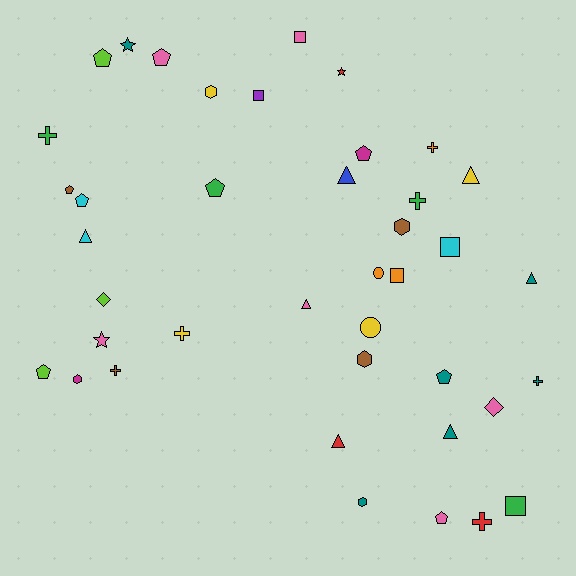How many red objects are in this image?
There are 3 red objects.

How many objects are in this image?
There are 40 objects.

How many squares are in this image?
There are 5 squares.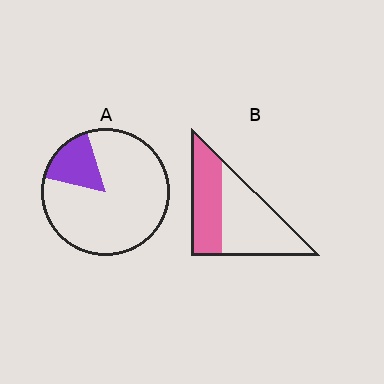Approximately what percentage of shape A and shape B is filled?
A is approximately 15% and B is approximately 40%.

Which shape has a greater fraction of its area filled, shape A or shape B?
Shape B.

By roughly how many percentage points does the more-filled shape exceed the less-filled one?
By roughly 25 percentage points (B over A).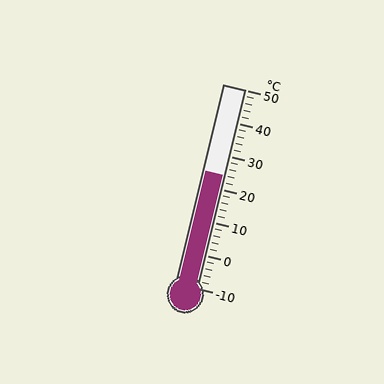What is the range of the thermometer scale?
The thermometer scale ranges from -10°C to 50°C.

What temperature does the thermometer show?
The thermometer shows approximately 24°C.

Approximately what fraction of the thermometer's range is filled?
The thermometer is filled to approximately 55% of its range.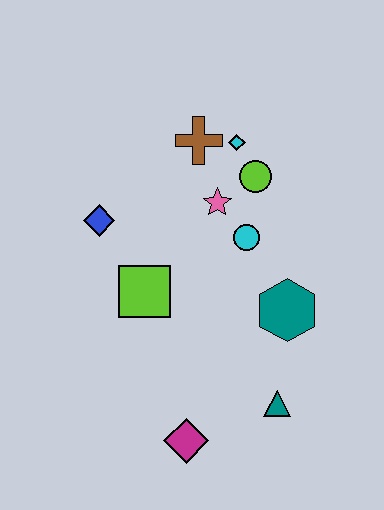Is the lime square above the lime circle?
No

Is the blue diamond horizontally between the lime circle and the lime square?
No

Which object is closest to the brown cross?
The cyan diamond is closest to the brown cross.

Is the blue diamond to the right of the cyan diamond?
No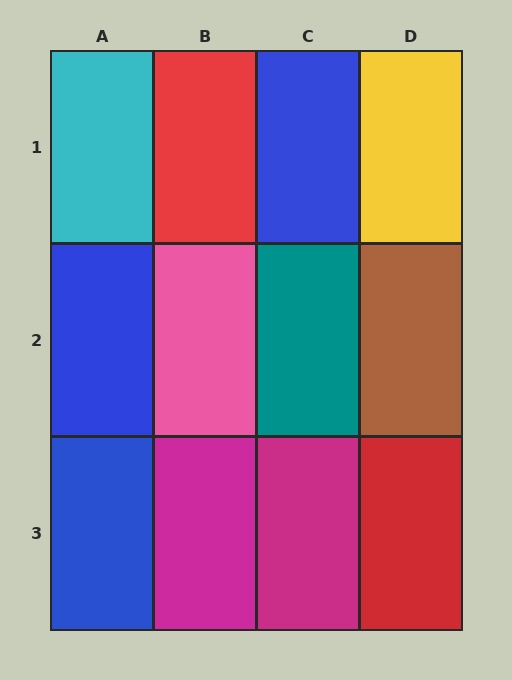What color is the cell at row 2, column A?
Blue.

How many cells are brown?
1 cell is brown.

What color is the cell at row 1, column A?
Cyan.